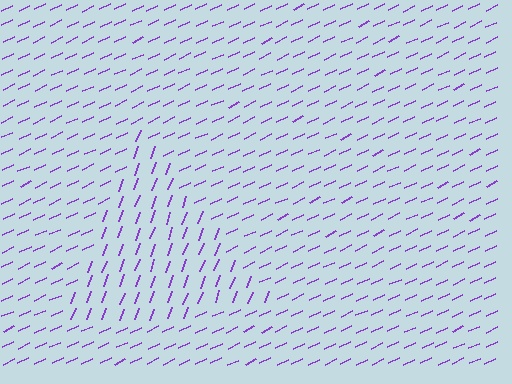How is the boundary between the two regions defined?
The boundary is defined purely by a change in line orientation (approximately 45 degrees difference). All lines are the same color and thickness.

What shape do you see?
I see a triangle.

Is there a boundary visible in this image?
Yes, there is a texture boundary formed by a change in line orientation.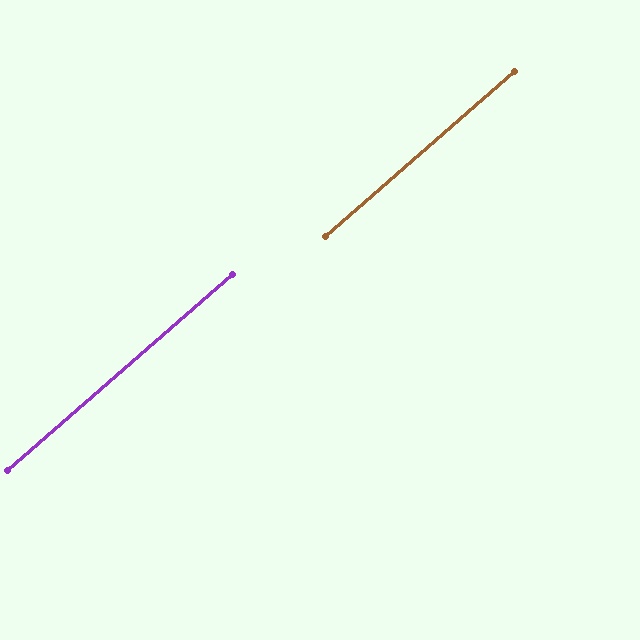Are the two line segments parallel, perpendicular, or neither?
Parallel — their directions differ by only 0.0°.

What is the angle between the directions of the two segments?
Approximately 0 degrees.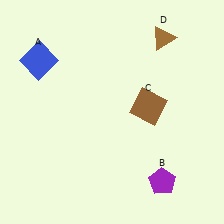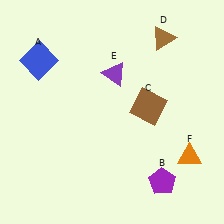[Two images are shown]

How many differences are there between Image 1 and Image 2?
There are 2 differences between the two images.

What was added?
A purple triangle (E), an orange triangle (F) were added in Image 2.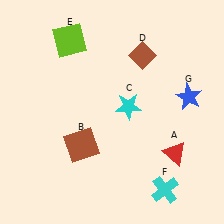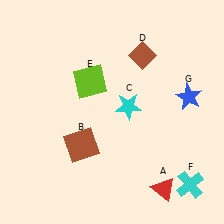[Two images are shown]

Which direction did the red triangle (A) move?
The red triangle (A) moved down.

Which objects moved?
The objects that moved are: the red triangle (A), the lime square (E), the cyan cross (F).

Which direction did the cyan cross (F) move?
The cyan cross (F) moved right.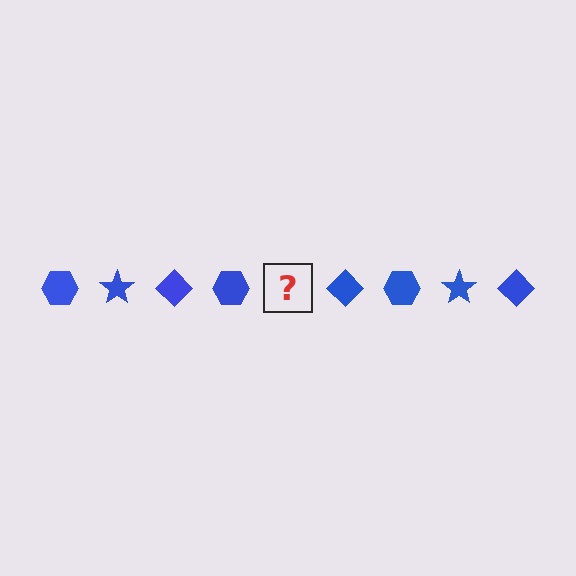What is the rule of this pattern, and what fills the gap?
The rule is that the pattern cycles through hexagon, star, diamond shapes in blue. The gap should be filled with a blue star.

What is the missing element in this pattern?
The missing element is a blue star.